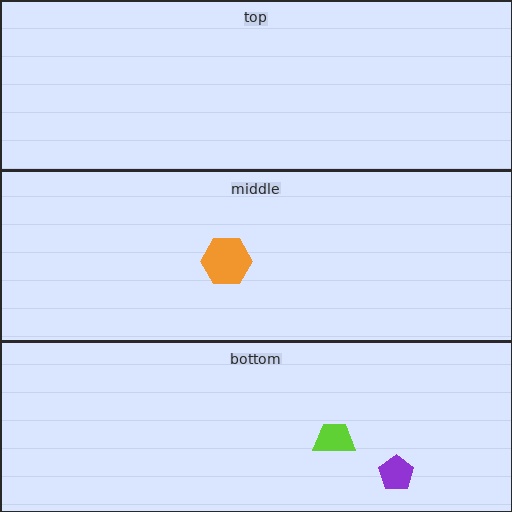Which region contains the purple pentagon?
The bottom region.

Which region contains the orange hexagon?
The middle region.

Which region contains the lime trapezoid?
The bottom region.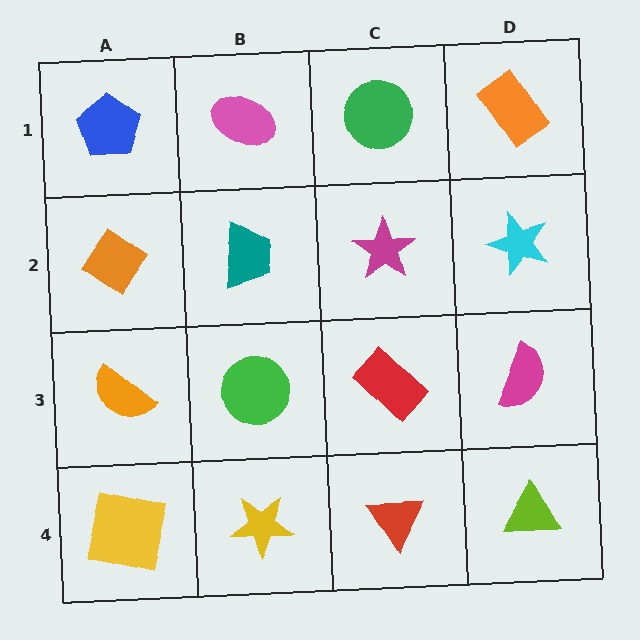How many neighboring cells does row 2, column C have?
4.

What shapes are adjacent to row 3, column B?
A teal trapezoid (row 2, column B), a yellow star (row 4, column B), an orange semicircle (row 3, column A), a red rectangle (row 3, column C).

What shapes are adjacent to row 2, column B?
A pink ellipse (row 1, column B), a green circle (row 3, column B), an orange diamond (row 2, column A), a magenta star (row 2, column C).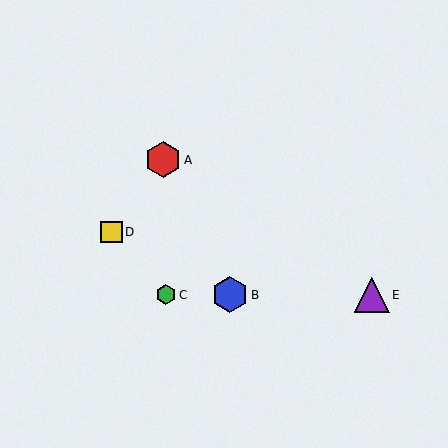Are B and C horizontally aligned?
Yes, both are at y≈295.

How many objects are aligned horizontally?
3 objects (B, C, E) are aligned horizontally.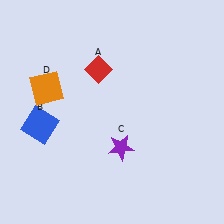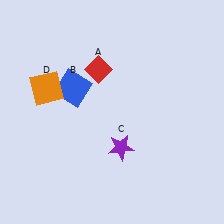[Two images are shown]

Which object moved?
The blue square (B) moved up.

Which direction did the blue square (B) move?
The blue square (B) moved up.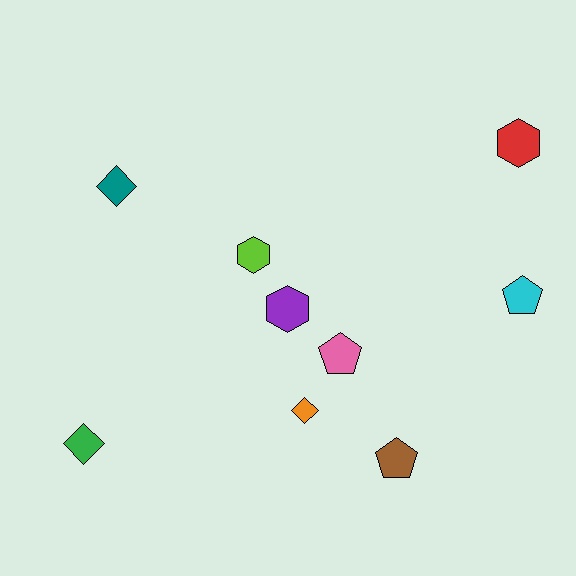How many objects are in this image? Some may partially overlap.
There are 9 objects.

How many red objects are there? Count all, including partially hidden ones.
There is 1 red object.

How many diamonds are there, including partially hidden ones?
There are 3 diamonds.